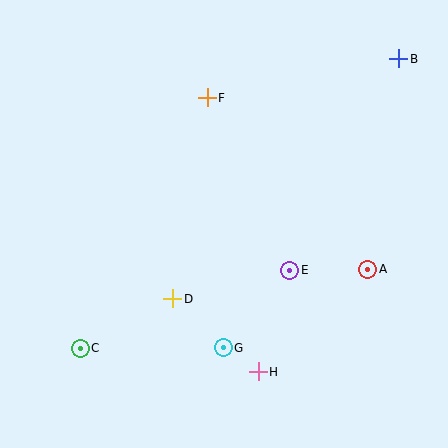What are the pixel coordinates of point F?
Point F is at (207, 98).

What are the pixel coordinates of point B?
Point B is at (399, 59).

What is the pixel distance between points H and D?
The distance between H and D is 112 pixels.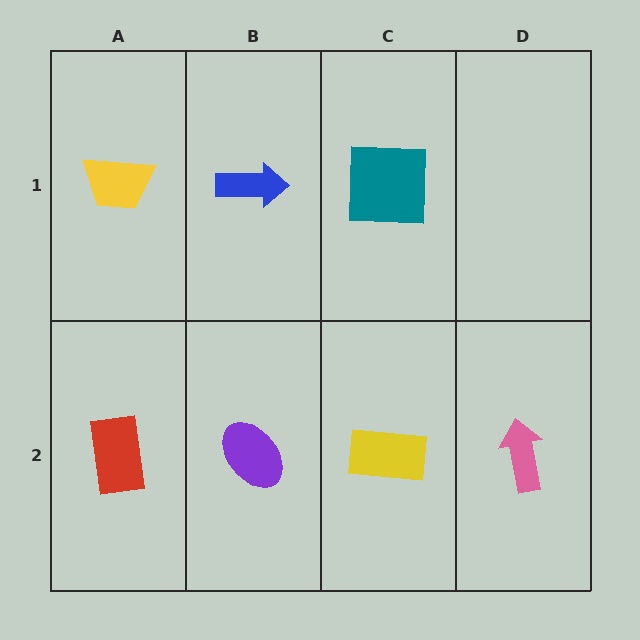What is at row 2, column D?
A pink arrow.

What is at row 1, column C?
A teal square.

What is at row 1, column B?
A blue arrow.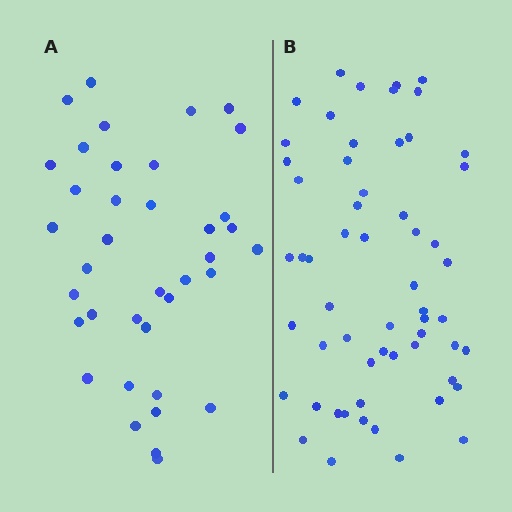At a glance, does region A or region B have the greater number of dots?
Region B (the right region) has more dots.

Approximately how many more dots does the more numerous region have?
Region B has approximately 20 more dots than region A.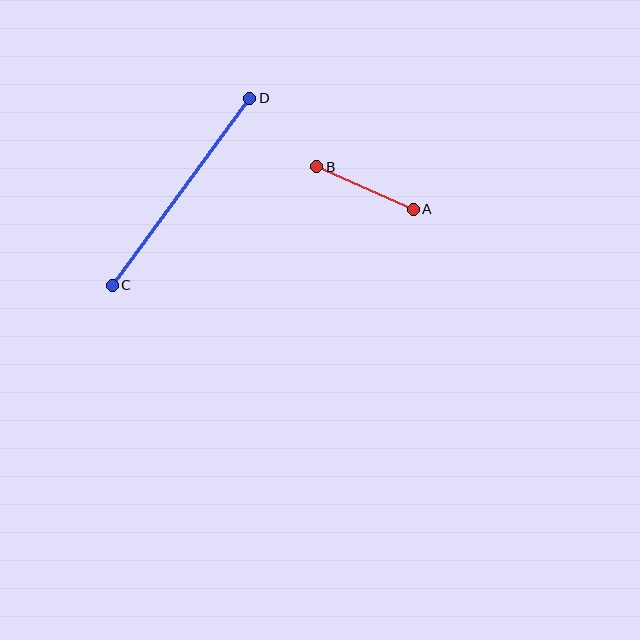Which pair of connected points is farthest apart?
Points C and D are farthest apart.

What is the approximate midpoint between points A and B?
The midpoint is at approximately (365, 188) pixels.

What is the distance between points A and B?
The distance is approximately 106 pixels.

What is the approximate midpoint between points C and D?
The midpoint is at approximately (181, 192) pixels.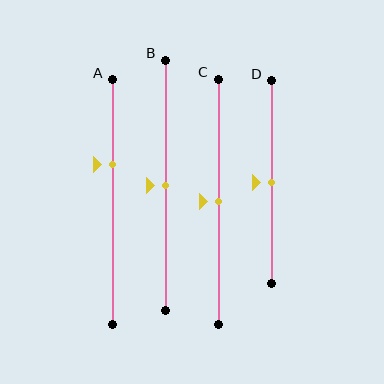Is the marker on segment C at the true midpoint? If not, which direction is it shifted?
Yes, the marker on segment C is at the true midpoint.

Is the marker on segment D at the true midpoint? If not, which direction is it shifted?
Yes, the marker on segment D is at the true midpoint.